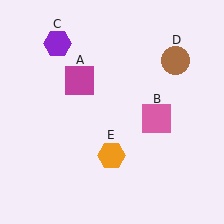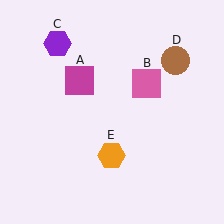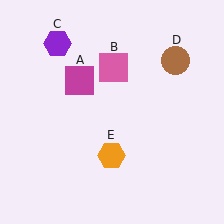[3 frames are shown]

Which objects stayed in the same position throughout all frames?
Magenta square (object A) and purple hexagon (object C) and brown circle (object D) and orange hexagon (object E) remained stationary.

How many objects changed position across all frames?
1 object changed position: pink square (object B).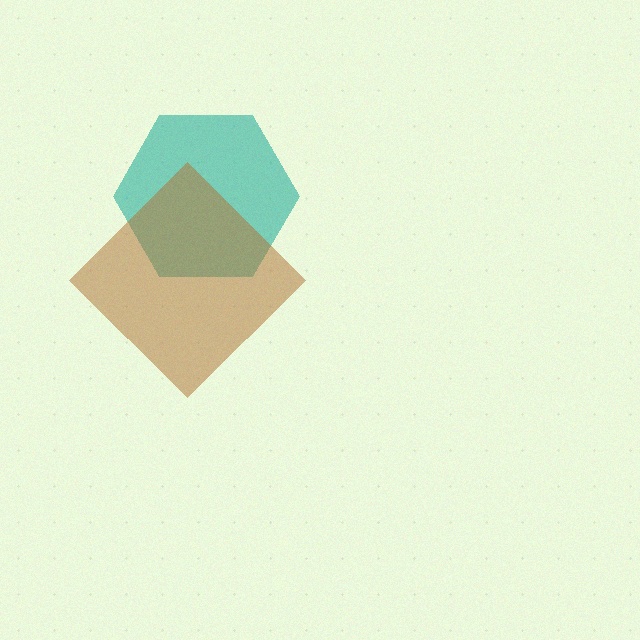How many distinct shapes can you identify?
There are 2 distinct shapes: a teal hexagon, a brown diamond.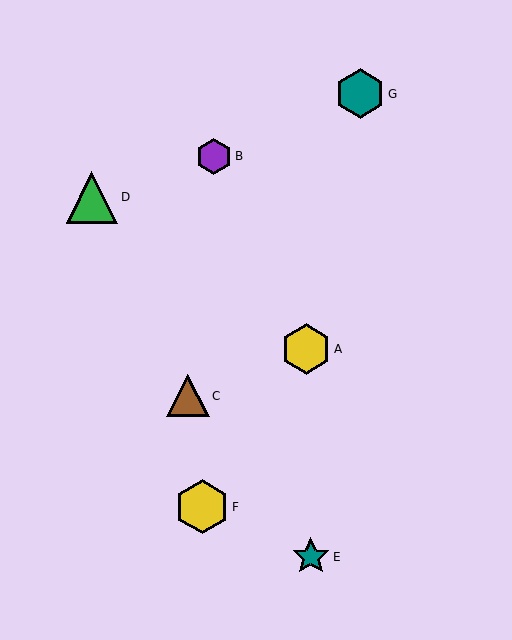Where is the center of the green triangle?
The center of the green triangle is at (92, 197).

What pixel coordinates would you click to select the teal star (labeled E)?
Click at (311, 557) to select the teal star E.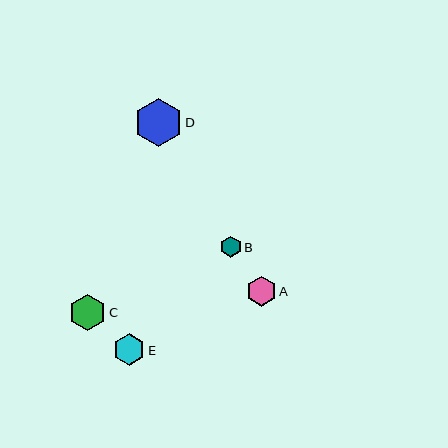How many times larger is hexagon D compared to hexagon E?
Hexagon D is approximately 1.5 times the size of hexagon E.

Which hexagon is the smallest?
Hexagon B is the smallest with a size of approximately 21 pixels.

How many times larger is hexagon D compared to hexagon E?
Hexagon D is approximately 1.5 times the size of hexagon E.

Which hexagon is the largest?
Hexagon D is the largest with a size of approximately 48 pixels.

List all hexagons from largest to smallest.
From largest to smallest: D, C, E, A, B.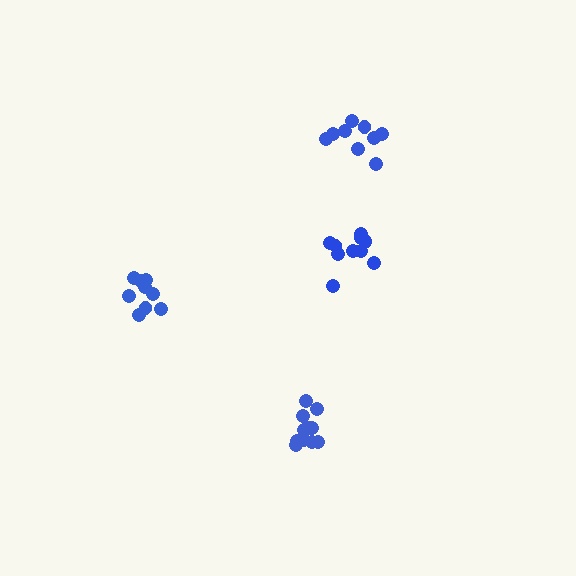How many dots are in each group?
Group 1: 11 dots, Group 2: 9 dots, Group 3: 9 dots, Group 4: 11 dots (40 total).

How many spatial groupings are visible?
There are 4 spatial groupings.